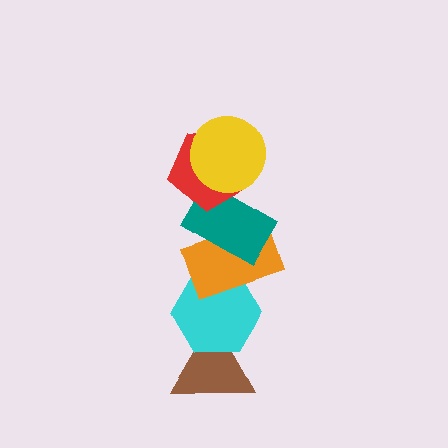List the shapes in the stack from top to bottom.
From top to bottom: the yellow circle, the red pentagon, the teal rectangle, the orange rectangle, the cyan hexagon, the brown triangle.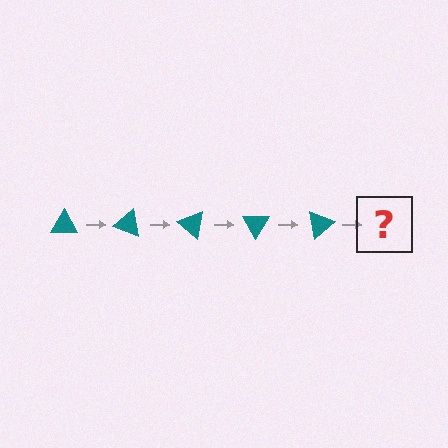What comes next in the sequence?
The next element should be a teal triangle rotated 100 degrees.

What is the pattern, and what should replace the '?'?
The pattern is that the triangle rotates 20 degrees each step. The '?' should be a teal triangle rotated 100 degrees.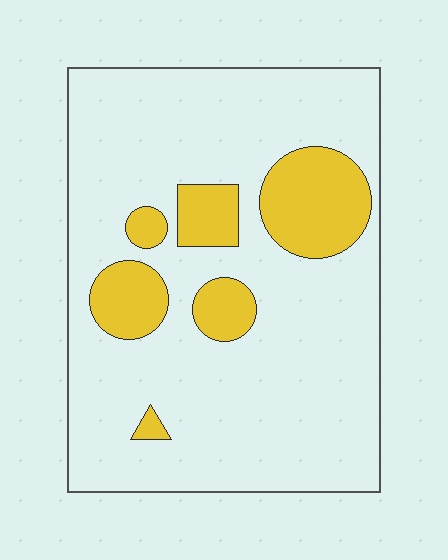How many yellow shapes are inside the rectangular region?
6.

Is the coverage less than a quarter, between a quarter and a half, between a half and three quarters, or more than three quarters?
Less than a quarter.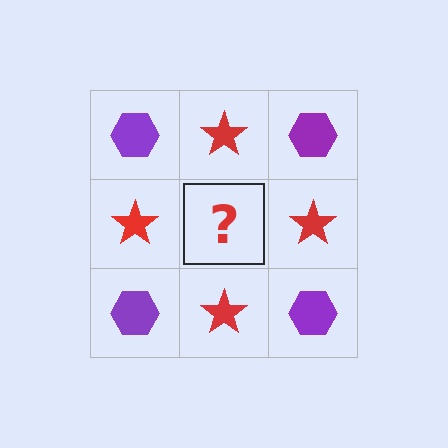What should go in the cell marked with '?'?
The missing cell should contain a purple hexagon.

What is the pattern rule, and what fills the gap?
The rule is that it alternates purple hexagon and red star in a checkerboard pattern. The gap should be filled with a purple hexagon.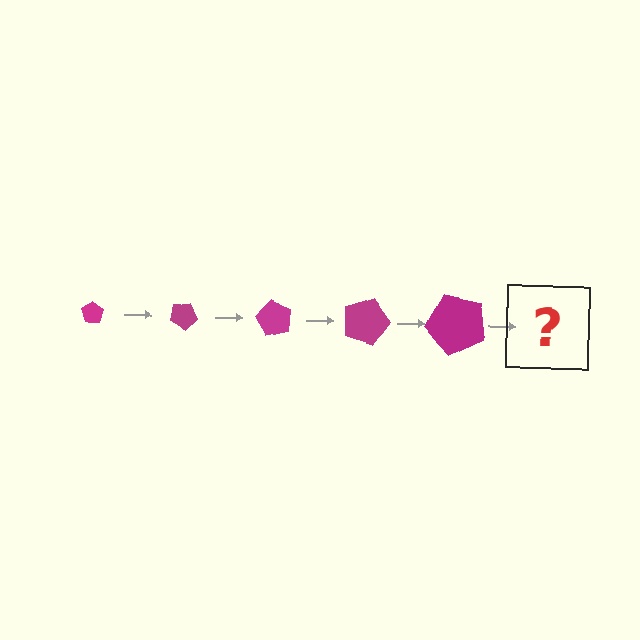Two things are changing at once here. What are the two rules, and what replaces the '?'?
The two rules are that the pentagon grows larger each step and it rotates 30 degrees each step. The '?' should be a pentagon, larger than the previous one and rotated 150 degrees from the start.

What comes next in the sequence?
The next element should be a pentagon, larger than the previous one and rotated 150 degrees from the start.